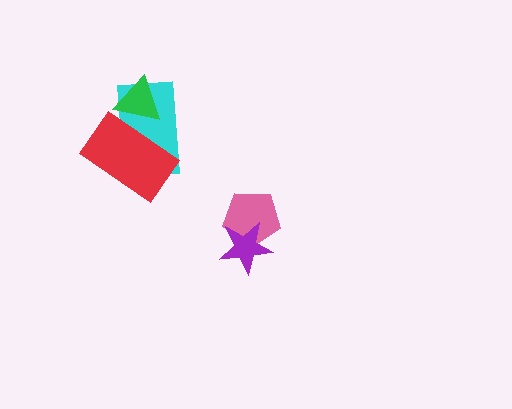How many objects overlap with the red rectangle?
2 objects overlap with the red rectangle.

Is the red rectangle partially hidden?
Yes, it is partially covered by another shape.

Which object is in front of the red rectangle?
The green triangle is in front of the red rectangle.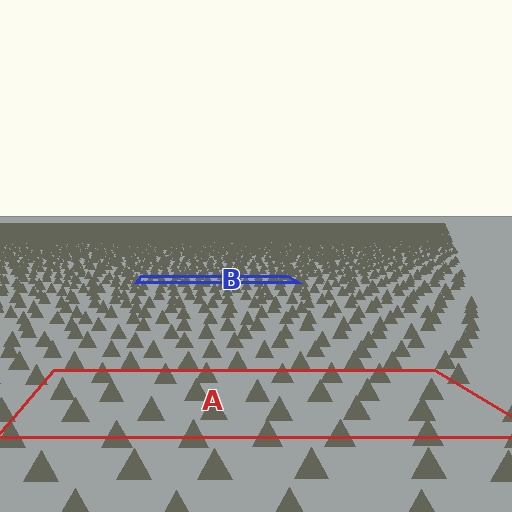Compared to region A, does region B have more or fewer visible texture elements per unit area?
Region B has more texture elements per unit area — they are packed more densely because it is farther away.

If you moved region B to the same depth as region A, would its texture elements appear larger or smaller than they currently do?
They would appear larger. At a closer depth, the same texture elements are projected at a bigger on-screen size.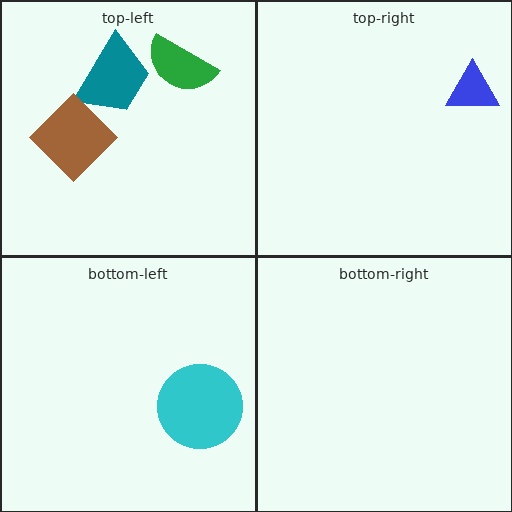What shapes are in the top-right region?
The blue triangle.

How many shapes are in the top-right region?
1.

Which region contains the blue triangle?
The top-right region.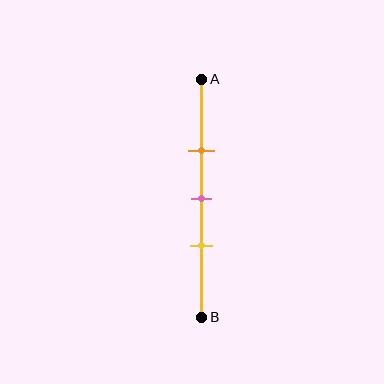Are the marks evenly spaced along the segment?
Yes, the marks are approximately evenly spaced.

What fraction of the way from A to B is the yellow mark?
The yellow mark is approximately 70% (0.7) of the way from A to B.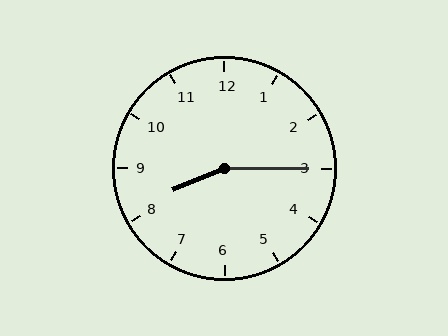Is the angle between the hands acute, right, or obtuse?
It is obtuse.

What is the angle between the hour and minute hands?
Approximately 158 degrees.